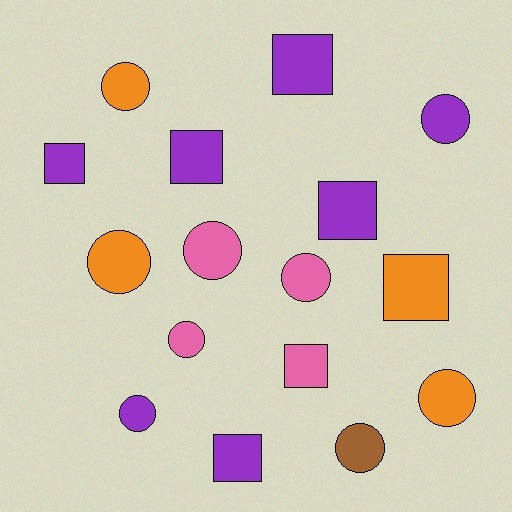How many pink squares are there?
There is 1 pink square.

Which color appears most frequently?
Purple, with 7 objects.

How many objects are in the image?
There are 16 objects.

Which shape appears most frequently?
Circle, with 9 objects.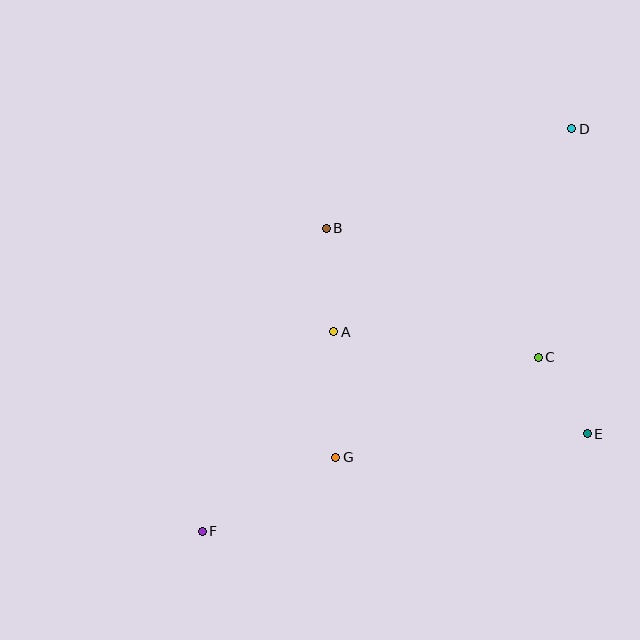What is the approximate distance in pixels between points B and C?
The distance between B and C is approximately 248 pixels.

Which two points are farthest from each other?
Points D and F are farthest from each other.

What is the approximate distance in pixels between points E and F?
The distance between E and F is approximately 397 pixels.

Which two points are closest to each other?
Points C and E are closest to each other.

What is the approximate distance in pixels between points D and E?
The distance between D and E is approximately 305 pixels.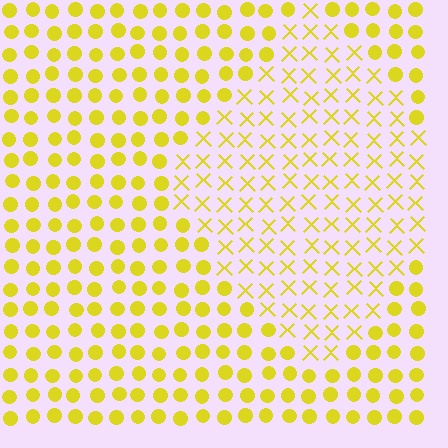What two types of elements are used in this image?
The image uses X marks inside the diamond region and circles outside it.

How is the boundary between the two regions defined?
The boundary is defined by a change in element shape: X marks inside vs. circles outside. All elements share the same color and spacing.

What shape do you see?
I see a diamond.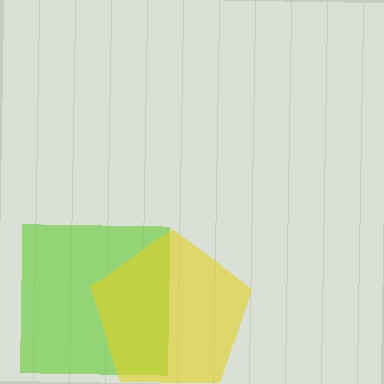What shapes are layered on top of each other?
The layered shapes are: a lime square, a yellow pentagon.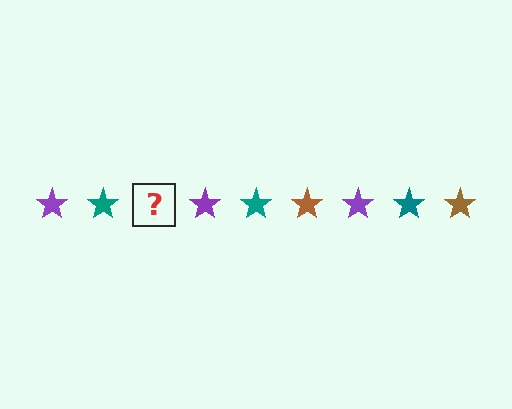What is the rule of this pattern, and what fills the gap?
The rule is that the pattern cycles through purple, teal, brown stars. The gap should be filled with a brown star.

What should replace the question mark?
The question mark should be replaced with a brown star.